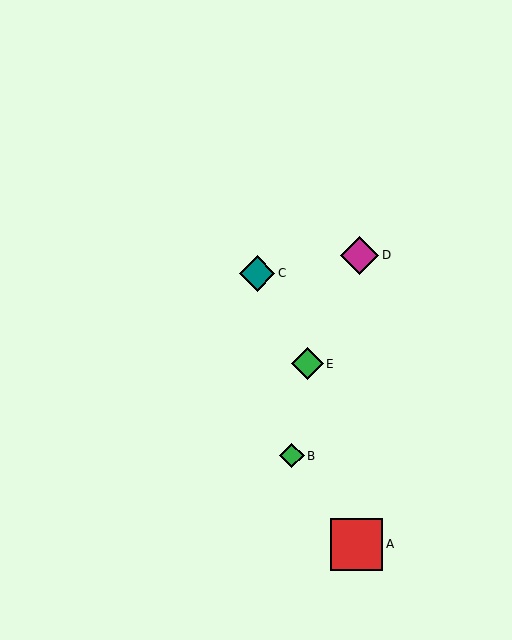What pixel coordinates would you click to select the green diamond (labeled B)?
Click at (292, 456) to select the green diamond B.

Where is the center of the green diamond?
The center of the green diamond is at (292, 456).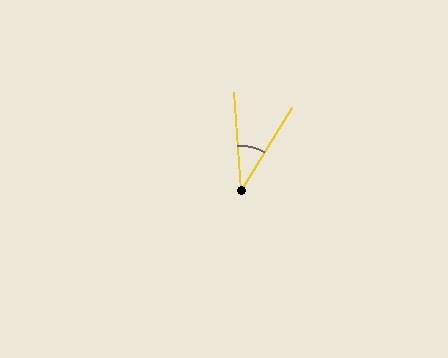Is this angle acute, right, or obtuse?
It is acute.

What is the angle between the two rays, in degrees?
Approximately 36 degrees.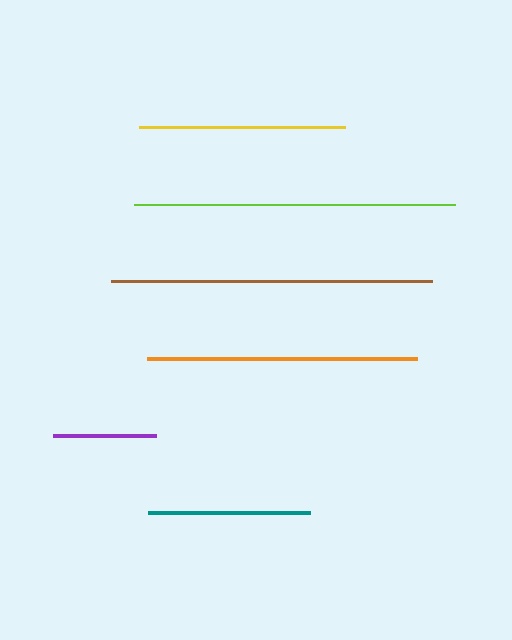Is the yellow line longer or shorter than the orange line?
The orange line is longer than the yellow line.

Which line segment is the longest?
The lime line is the longest at approximately 321 pixels.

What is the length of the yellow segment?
The yellow segment is approximately 205 pixels long.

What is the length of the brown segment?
The brown segment is approximately 321 pixels long.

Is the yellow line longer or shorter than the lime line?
The lime line is longer than the yellow line.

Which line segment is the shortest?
The purple line is the shortest at approximately 103 pixels.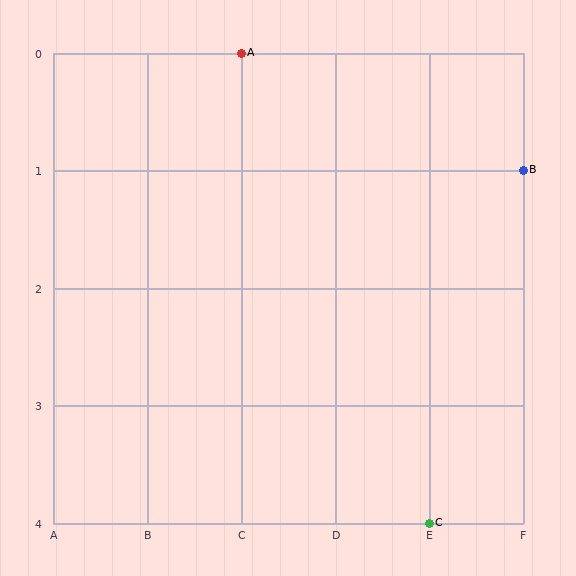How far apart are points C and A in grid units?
Points C and A are 2 columns and 4 rows apart (about 4.5 grid units diagonally).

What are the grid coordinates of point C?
Point C is at grid coordinates (E, 4).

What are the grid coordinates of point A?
Point A is at grid coordinates (C, 0).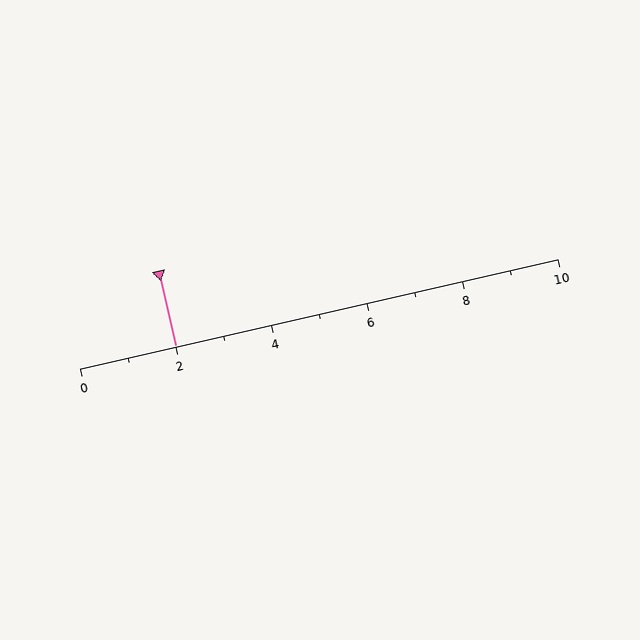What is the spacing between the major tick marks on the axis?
The major ticks are spaced 2 apart.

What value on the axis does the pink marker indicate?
The marker indicates approximately 2.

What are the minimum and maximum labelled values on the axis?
The axis runs from 0 to 10.